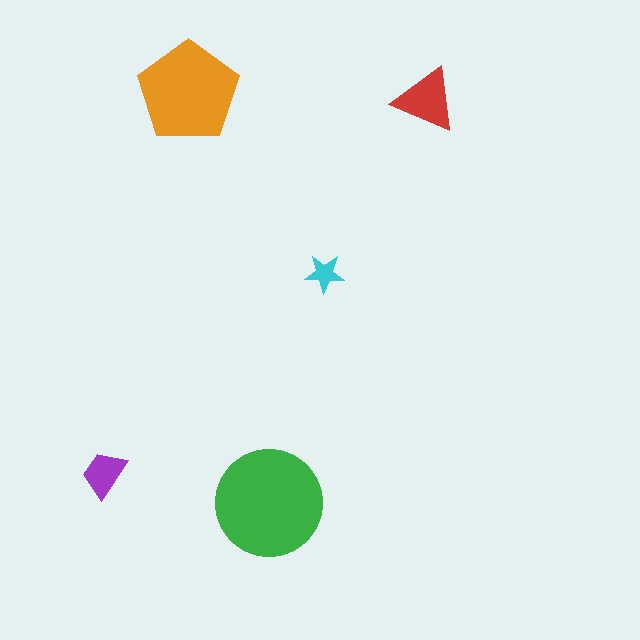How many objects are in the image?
There are 5 objects in the image.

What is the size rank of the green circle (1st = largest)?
1st.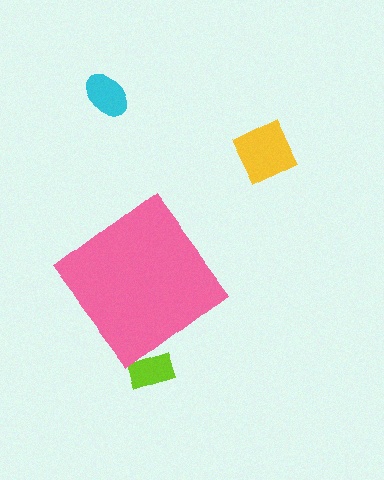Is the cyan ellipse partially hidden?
No, the cyan ellipse is fully visible.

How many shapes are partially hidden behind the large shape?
1 shape is partially hidden.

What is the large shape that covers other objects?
A pink diamond.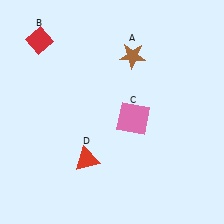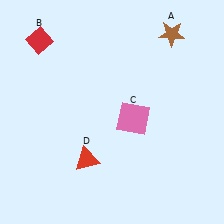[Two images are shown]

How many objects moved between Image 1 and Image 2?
1 object moved between the two images.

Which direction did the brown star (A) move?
The brown star (A) moved right.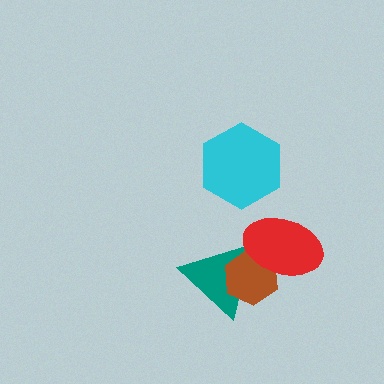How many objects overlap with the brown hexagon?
2 objects overlap with the brown hexagon.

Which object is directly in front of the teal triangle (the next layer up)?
The brown hexagon is directly in front of the teal triangle.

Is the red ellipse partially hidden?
No, no other shape covers it.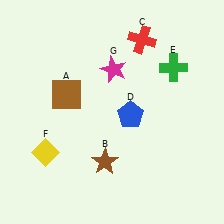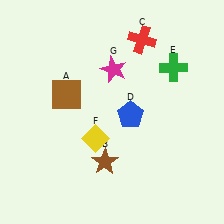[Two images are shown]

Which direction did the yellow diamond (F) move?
The yellow diamond (F) moved right.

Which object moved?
The yellow diamond (F) moved right.